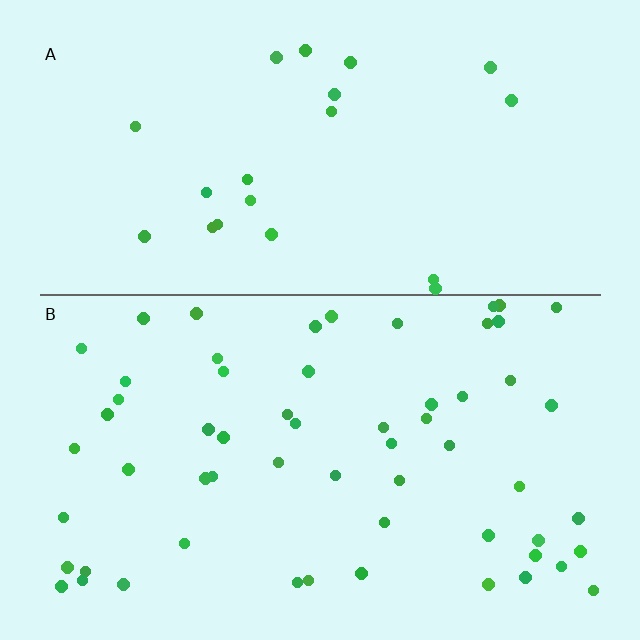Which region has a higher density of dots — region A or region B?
B (the bottom).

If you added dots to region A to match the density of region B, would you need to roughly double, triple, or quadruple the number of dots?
Approximately triple.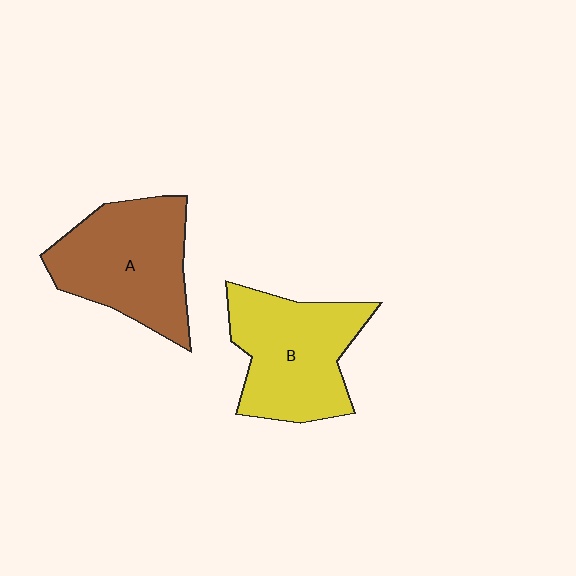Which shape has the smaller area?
Shape B (yellow).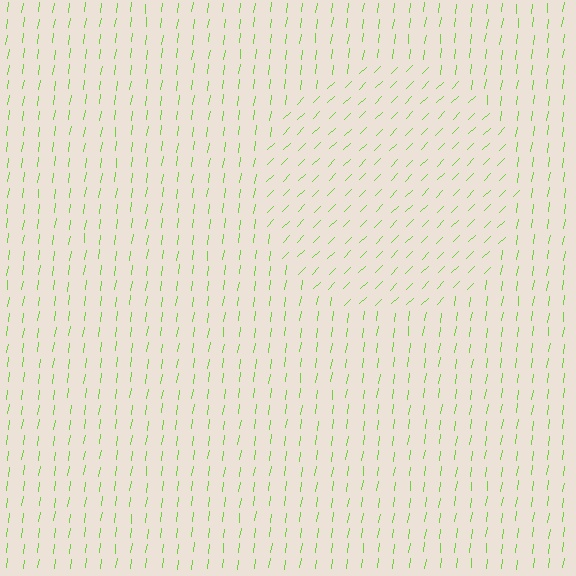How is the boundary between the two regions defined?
The boundary is defined purely by a change in line orientation (approximately 37 degrees difference). All lines are the same color and thickness.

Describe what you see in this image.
The image is filled with small lime line segments. A circle region in the image has lines oriented differently from the surrounding lines, creating a visible texture boundary.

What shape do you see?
I see a circle.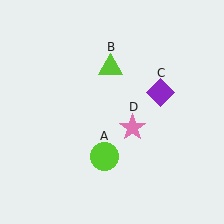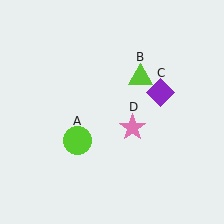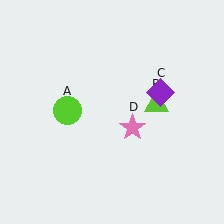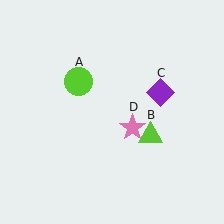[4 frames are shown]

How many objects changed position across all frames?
2 objects changed position: lime circle (object A), lime triangle (object B).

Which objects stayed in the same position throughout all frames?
Purple diamond (object C) and pink star (object D) remained stationary.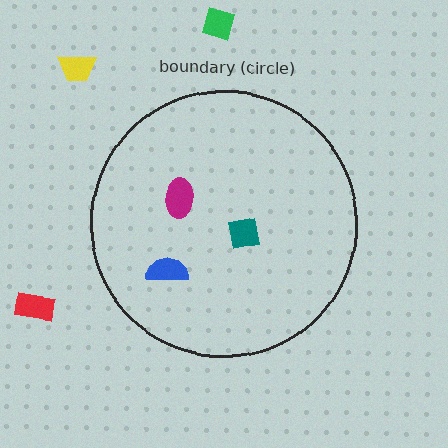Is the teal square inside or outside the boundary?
Inside.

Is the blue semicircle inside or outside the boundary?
Inside.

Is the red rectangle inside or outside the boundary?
Outside.